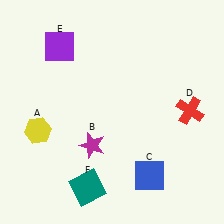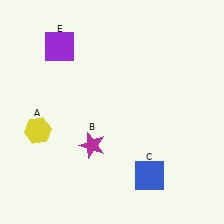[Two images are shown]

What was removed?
The teal square (F), the red cross (D) were removed in Image 2.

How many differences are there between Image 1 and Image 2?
There are 2 differences between the two images.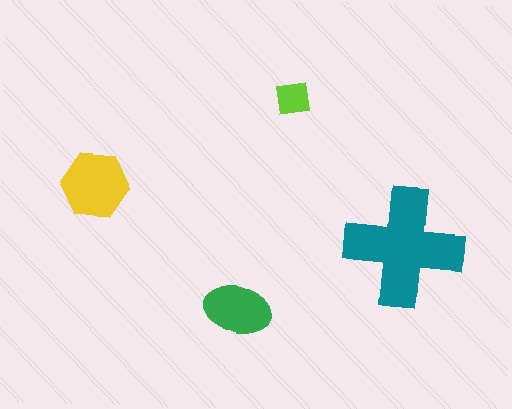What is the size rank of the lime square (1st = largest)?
4th.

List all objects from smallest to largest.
The lime square, the green ellipse, the yellow hexagon, the teal cross.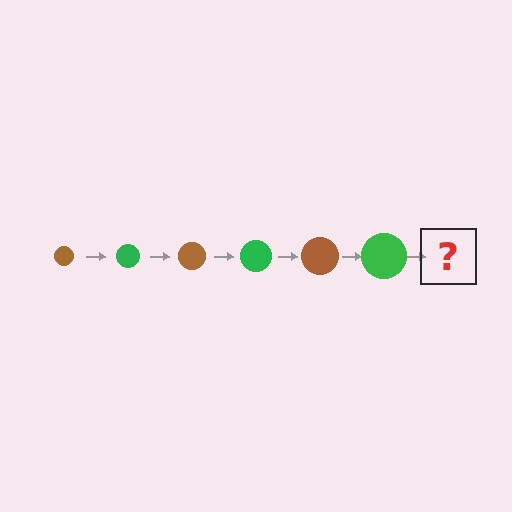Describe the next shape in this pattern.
It should be a brown circle, larger than the previous one.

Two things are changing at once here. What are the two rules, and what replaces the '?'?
The two rules are that the circle grows larger each step and the color cycles through brown and green. The '?' should be a brown circle, larger than the previous one.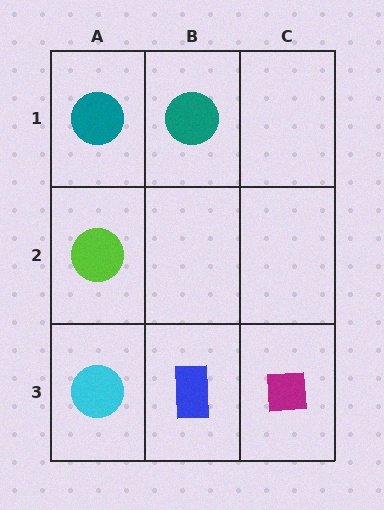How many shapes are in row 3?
3 shapes.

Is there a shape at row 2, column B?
No, that cell is empty.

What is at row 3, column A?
A cyan circle.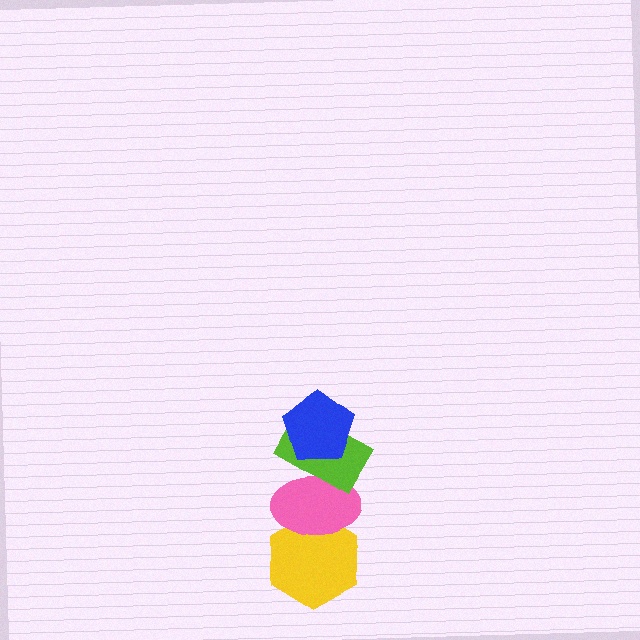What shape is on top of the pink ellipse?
The lime rectangle is on top of the pink ellipse.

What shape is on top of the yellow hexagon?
The pink ellipse is on top of the yellow hexagon.